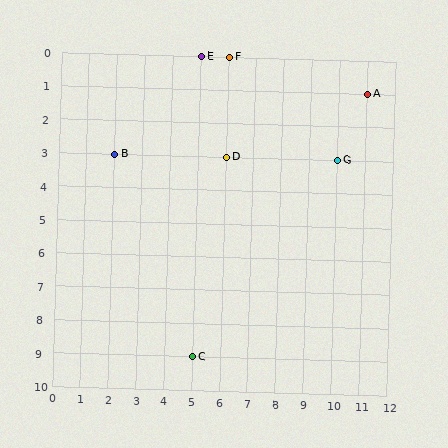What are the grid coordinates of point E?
Point E is at grid coordinates (5, 0).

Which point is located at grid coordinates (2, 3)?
Point B is at (2, 3).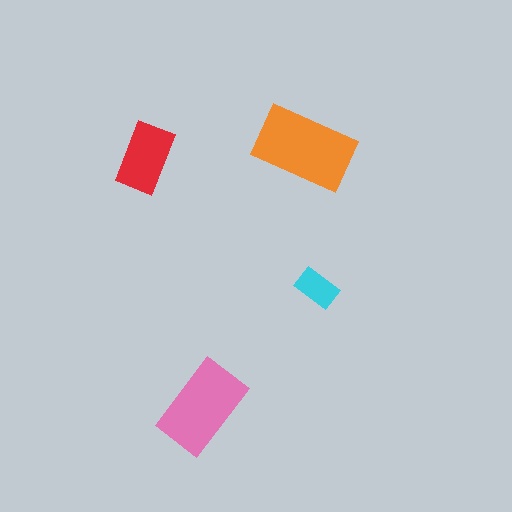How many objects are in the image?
There are 4 objects in the image.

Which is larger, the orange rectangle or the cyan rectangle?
The orange one.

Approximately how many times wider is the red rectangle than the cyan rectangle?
About 1.5 times wider.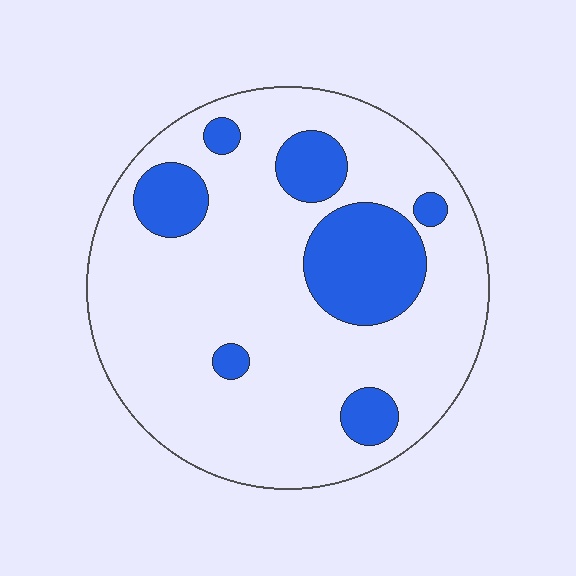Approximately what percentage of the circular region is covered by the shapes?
Approximately 20%.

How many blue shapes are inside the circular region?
7.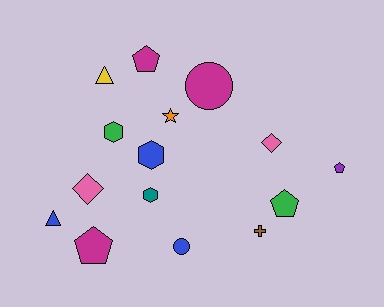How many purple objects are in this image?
There is 1 purple object.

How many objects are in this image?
There are 15 objects.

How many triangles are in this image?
There are 2 triangles.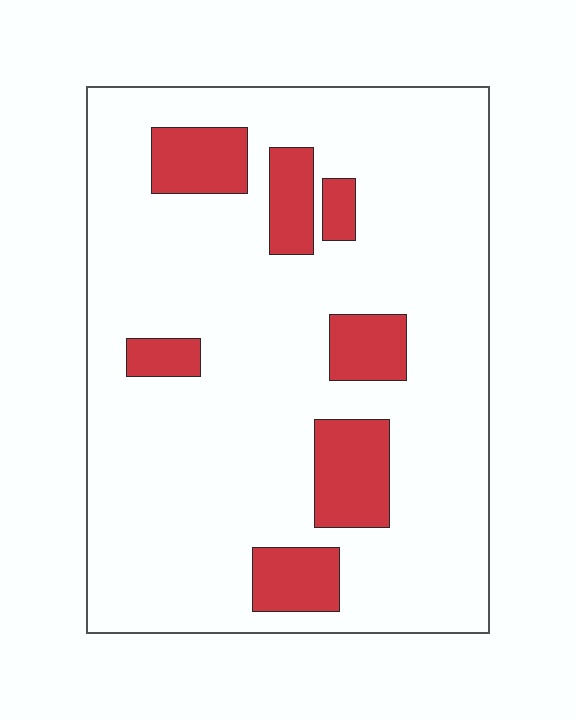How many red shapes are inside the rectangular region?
7.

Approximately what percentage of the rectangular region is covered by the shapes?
Approximately 15%.